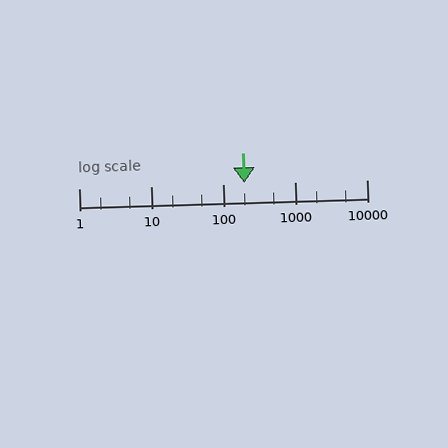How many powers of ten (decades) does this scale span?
The scale spans 4 decades, from 1 to 10000.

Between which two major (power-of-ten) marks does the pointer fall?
The pointer is between 100 and 1000.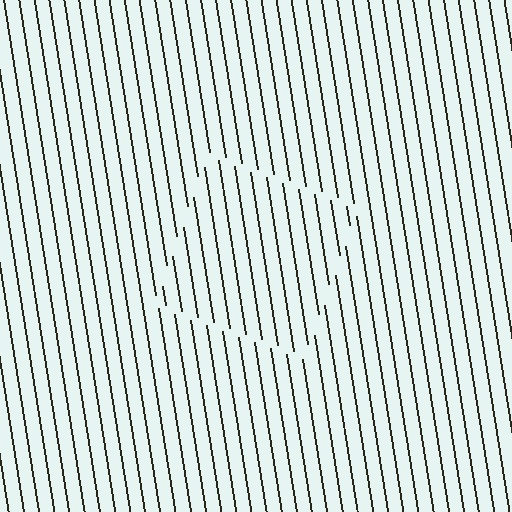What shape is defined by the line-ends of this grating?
An illusory square. The interior of the shape contains the same grating, shifted by half a period — the contour is defined by the phase discontinuity where line-ends from the inner and outer gratings abut.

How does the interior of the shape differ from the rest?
The interior of the shape contains the same grating, shifted by half a period — the contour is defined by the phase discontinuity where line-ends from the inner and outer gratings abut.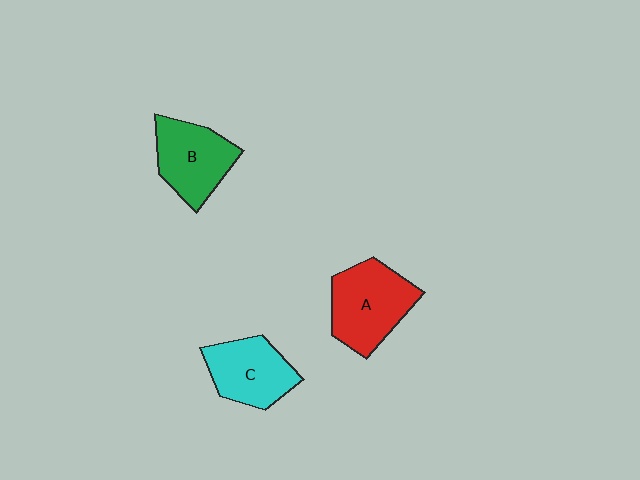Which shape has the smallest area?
Shape C (cyan).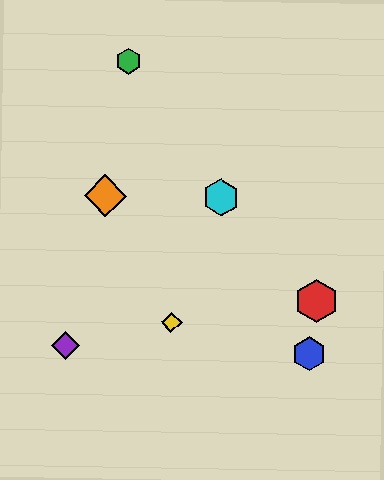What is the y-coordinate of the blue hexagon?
The blue hexagon is at y≈354.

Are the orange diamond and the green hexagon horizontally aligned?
No, the orange diamond is at y≈196 and the green hexagon is at y≈61.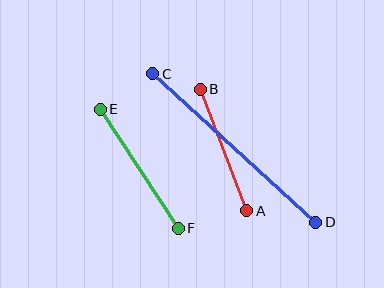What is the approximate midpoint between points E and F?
The midpoint is at approximately (139, 169) pixels.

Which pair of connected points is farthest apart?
Points C and D are farthest apart.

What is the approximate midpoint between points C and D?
The midpoint is at approximately (234, 148) pixels.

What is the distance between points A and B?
The distance is approximately 130 pixels.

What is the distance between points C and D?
The distance is approximately 220 pixels.